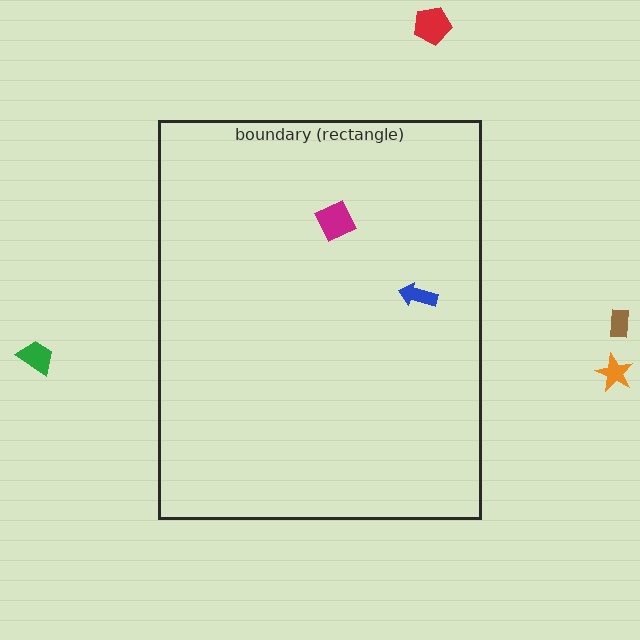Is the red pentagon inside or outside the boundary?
Outside.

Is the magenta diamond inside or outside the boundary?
Inside.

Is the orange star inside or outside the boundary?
Outside.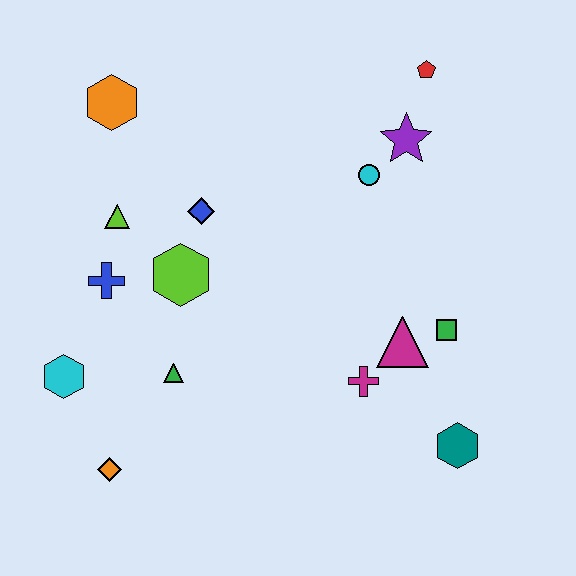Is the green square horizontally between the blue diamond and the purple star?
No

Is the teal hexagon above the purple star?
No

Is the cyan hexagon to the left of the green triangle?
Yes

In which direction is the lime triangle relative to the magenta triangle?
The lime triangle is to the left of the magenta triangle.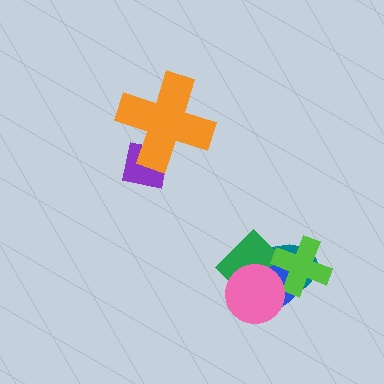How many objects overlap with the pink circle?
3 objects overlap with the pink circle.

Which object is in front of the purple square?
The orange cross is in front of the purple square.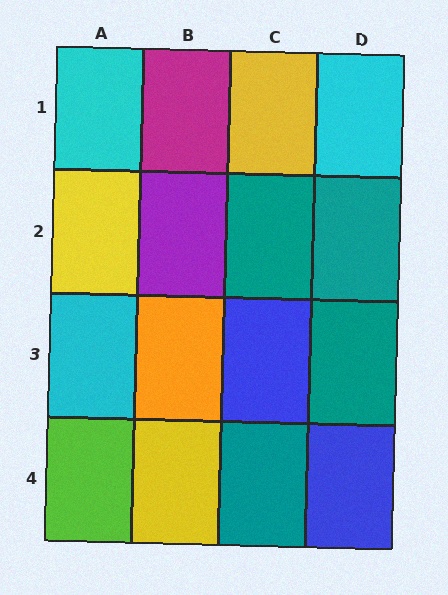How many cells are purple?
1 cell is purple.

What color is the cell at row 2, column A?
Yellow.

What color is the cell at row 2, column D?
Teal.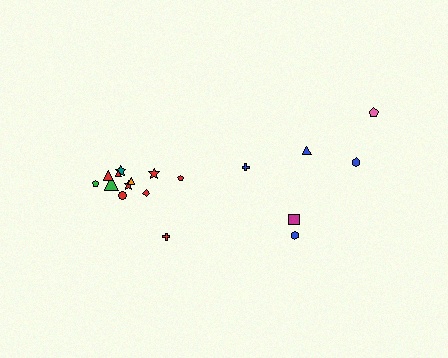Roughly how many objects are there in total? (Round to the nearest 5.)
Roughly 20 objects in total.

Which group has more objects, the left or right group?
The left group.